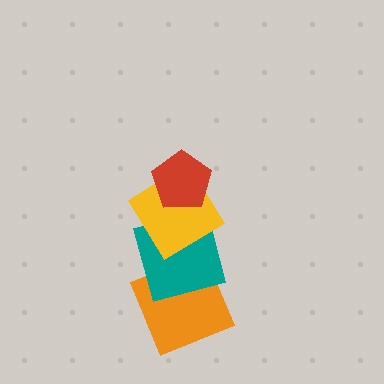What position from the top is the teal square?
The teal square is 3rd from the top.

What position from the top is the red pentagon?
The red pentagon is 1st from the top.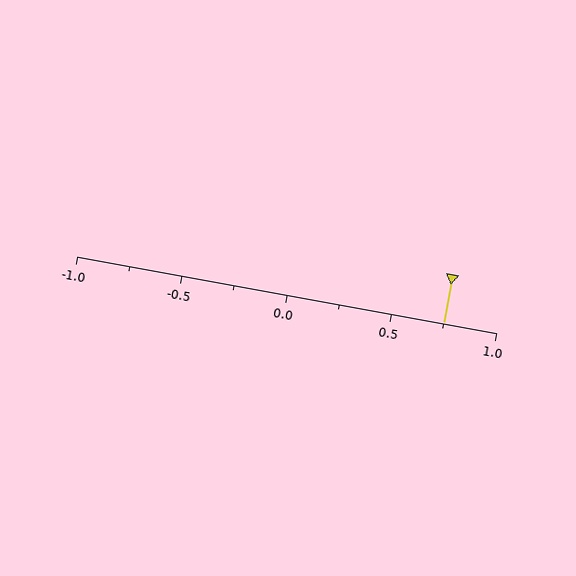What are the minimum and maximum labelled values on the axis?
The axis runs from -1.0 to 1.0.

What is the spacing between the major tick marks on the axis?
The major ticks are spaced 0.5 apart.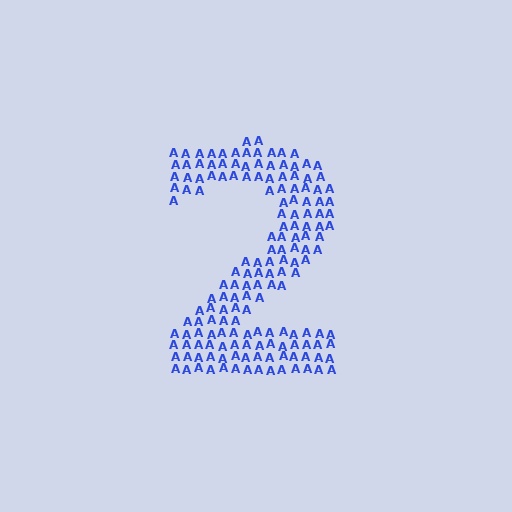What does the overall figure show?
The overall figure shows the digit 2.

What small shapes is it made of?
It is made of small letter A's.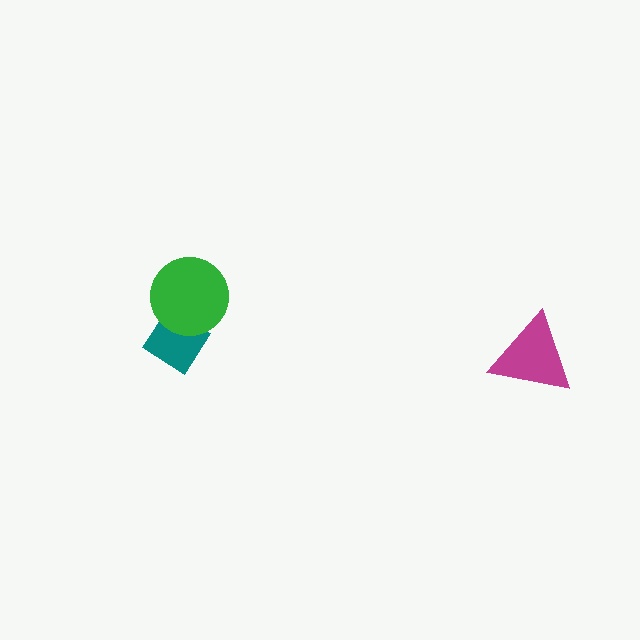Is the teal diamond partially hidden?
Yes, it is partially covered by another shape.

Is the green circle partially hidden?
No, no other shape covers it.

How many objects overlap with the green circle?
1 object overlaps with the green circle.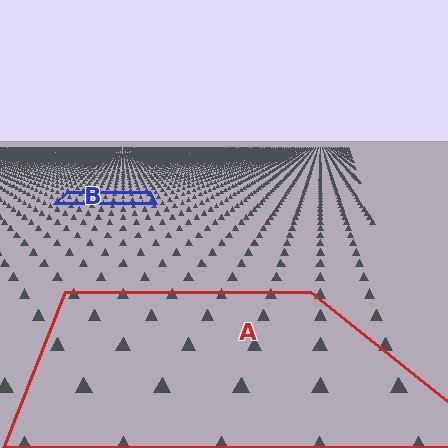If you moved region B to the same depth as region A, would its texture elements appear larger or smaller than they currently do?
They would appear larger. At a closer depth, the same texture elements are projected at a bigger on-screen size.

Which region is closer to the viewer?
Region A is closer. The texture elements there are larger and more spread out.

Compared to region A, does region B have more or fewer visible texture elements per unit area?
Region B has more texture elements per unit area — they are packed more densely because it is farther away.